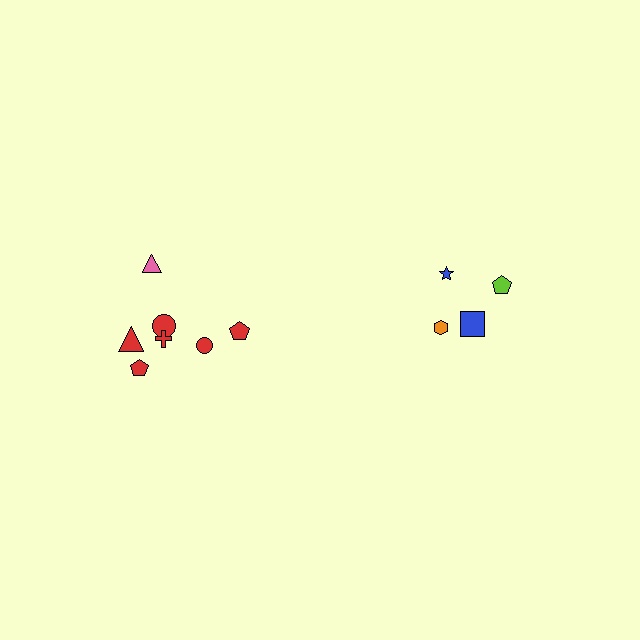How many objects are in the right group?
There are 4 objects.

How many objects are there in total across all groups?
There are 11 objects.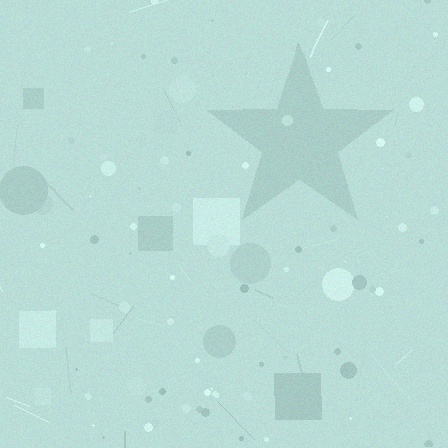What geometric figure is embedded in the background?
A star is embedded in the background.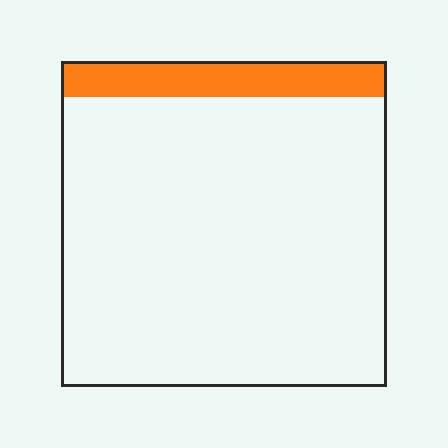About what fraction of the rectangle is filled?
About one tenth (1/10).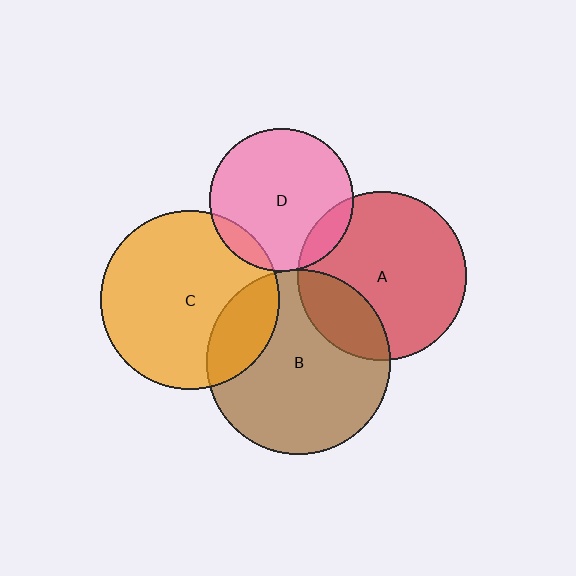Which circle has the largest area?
Circle B (brown).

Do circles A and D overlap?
Yes.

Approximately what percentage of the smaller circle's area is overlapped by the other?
Approximately 10%.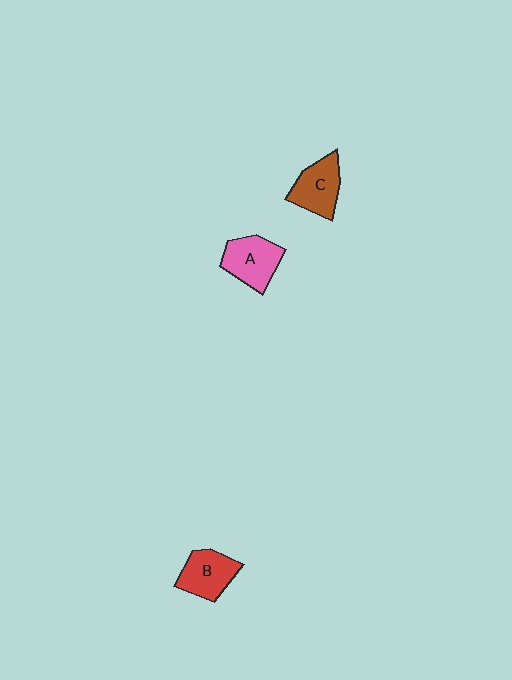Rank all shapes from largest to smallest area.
From largest to smallest: A (pink), C (brown), B (red).